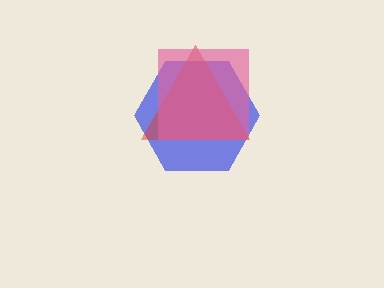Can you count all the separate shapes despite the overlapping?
Yes, there are 3 separate shapes.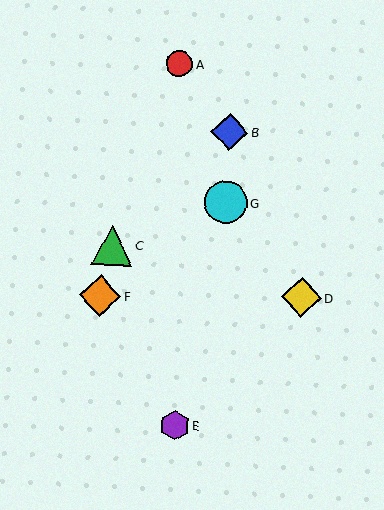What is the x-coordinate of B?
Object B is at x≈229.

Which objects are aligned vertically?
Objects B, G are aligned vertically.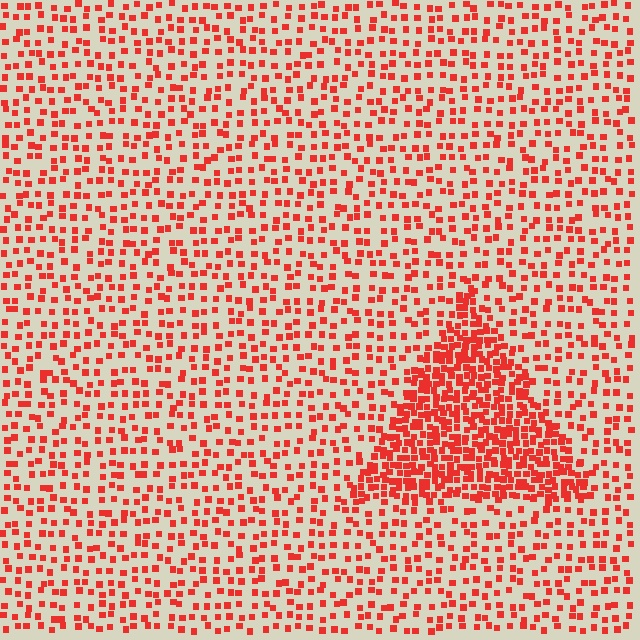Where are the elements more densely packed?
The elements are more densely packed inside the triangle boundary.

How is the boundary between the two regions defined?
The boundary is defined by a change in element density (approximately 2.5x ratio). All elements are the same color, size, and shape.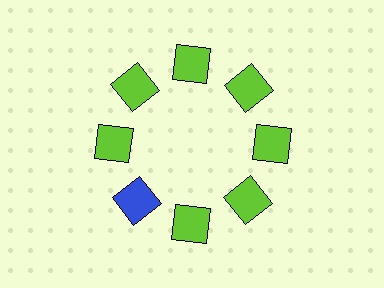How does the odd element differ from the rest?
It has a different color: blue instead of lime.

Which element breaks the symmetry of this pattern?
The blue square at roughly the 8 o'clock position breaks the symmetry. All other shapes are lime squares.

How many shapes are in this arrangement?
There are 8 shapes arranged in a ring pattern.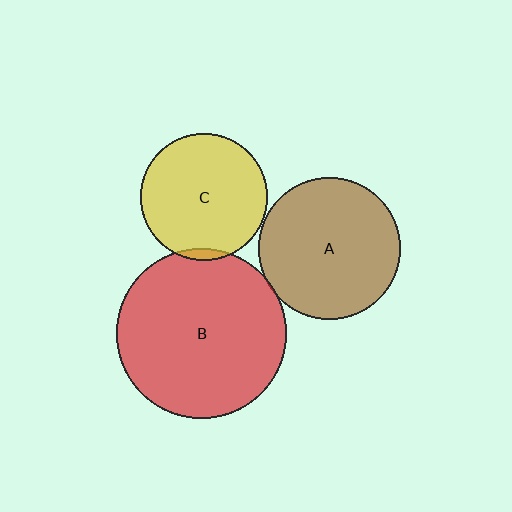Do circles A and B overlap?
Yes.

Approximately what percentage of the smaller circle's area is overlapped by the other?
Approximately 5%.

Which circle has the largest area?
Circle B (red).